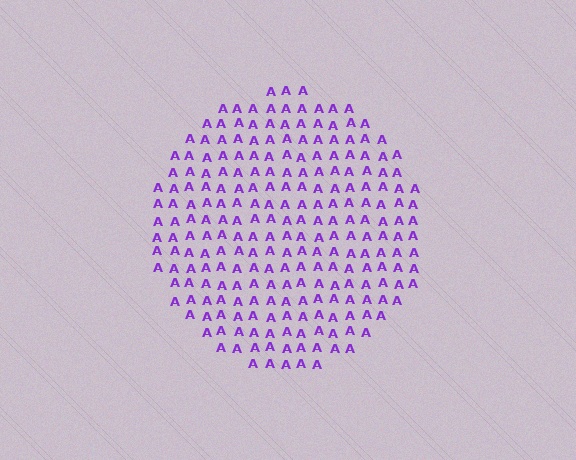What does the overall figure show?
The overall figure shows a circle.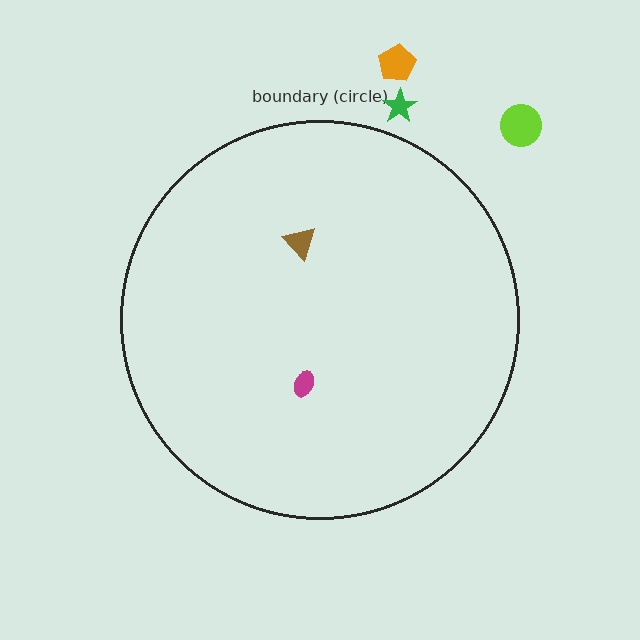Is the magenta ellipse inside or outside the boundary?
Inside.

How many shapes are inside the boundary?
2 inside, 3 outside.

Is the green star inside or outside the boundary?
Outside.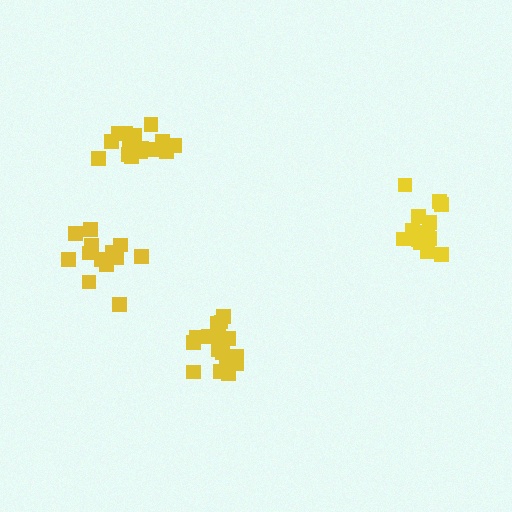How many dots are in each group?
Group 1: 17 dots, Group 2: 13 dots, Group 3: 13 dots, Group 4: 17 dots (60 total).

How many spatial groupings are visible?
There are 4 spatial groupings.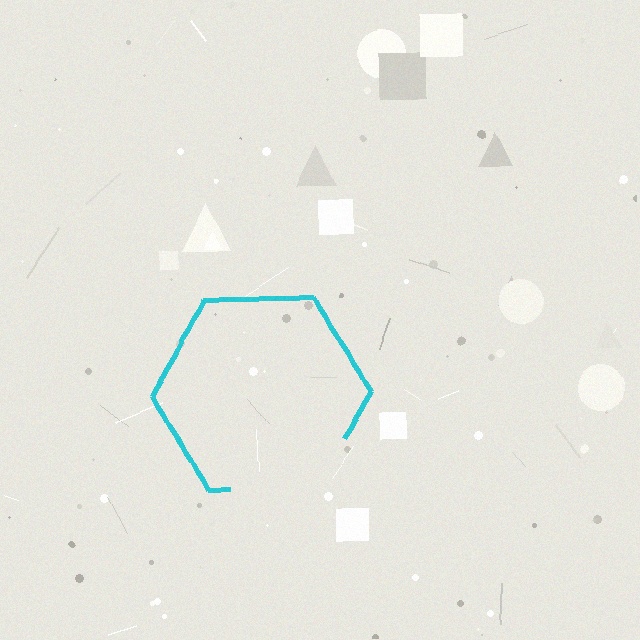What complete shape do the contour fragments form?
The contour fragments form a hexagon.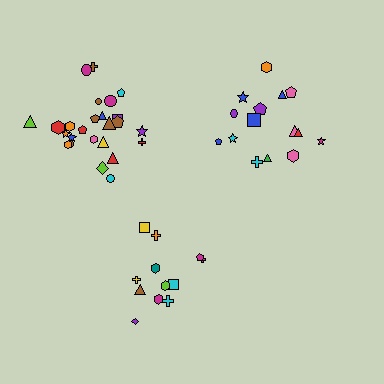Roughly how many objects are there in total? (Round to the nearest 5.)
Roughly 50 objects in total.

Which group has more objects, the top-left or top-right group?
The top-left group.